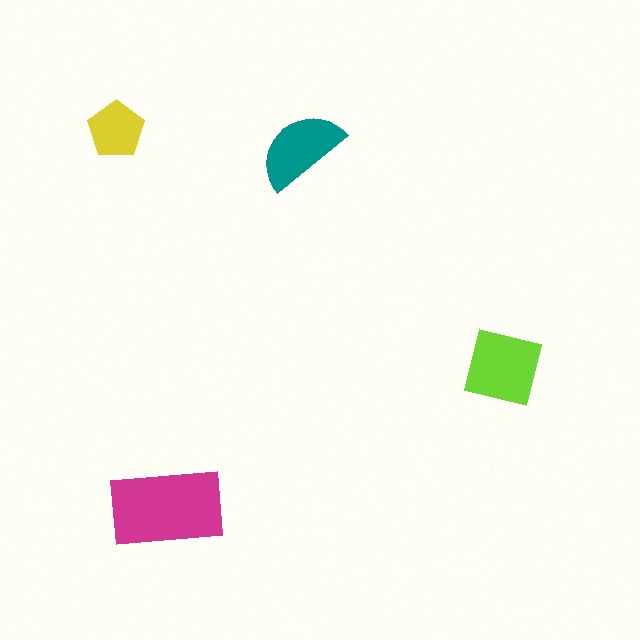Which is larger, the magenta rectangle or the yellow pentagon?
The magenta rectangle.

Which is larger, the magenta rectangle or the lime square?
The magenta rectangle.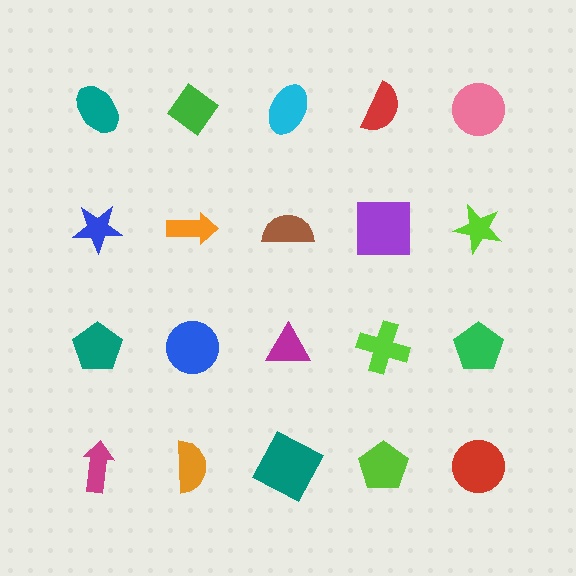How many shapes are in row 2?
5 shapes.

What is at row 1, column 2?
A green diamond.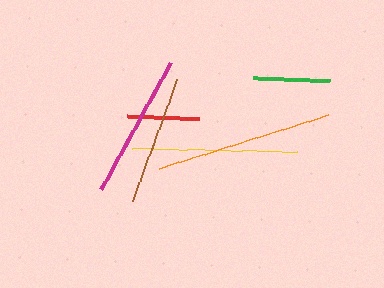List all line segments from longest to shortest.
From longest to shortest: orange, yellow, magenta, brown, green, red.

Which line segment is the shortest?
The red line is the shortest at approximately 72 pixels.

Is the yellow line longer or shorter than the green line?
The yellow line is longer than the green line.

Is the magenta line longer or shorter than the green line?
The magenta line is longer than the green line.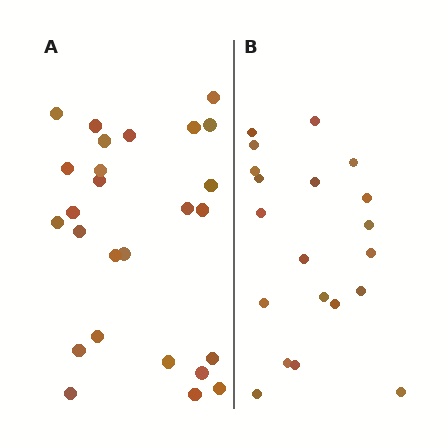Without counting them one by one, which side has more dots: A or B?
Region A (the left region) has more dots.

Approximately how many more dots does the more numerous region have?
Region A has about 6 more dots than region B.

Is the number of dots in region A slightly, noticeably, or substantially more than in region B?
Region A has noticeably more, but not dramatically so. The ratio is roughly 1.3 to 1.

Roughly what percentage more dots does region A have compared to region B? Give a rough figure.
About 30% more.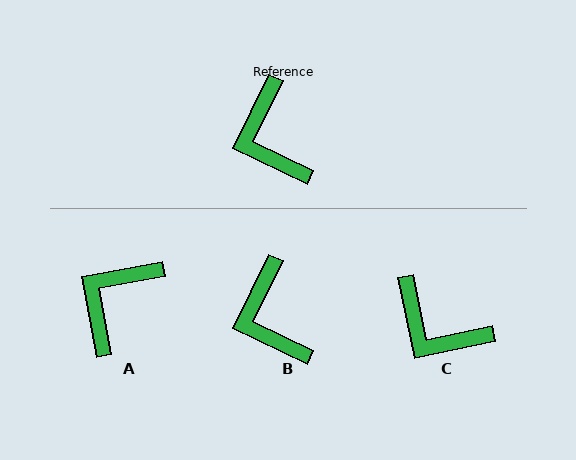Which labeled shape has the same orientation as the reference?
B.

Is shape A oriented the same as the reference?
No, it is off by about 53 degrees.